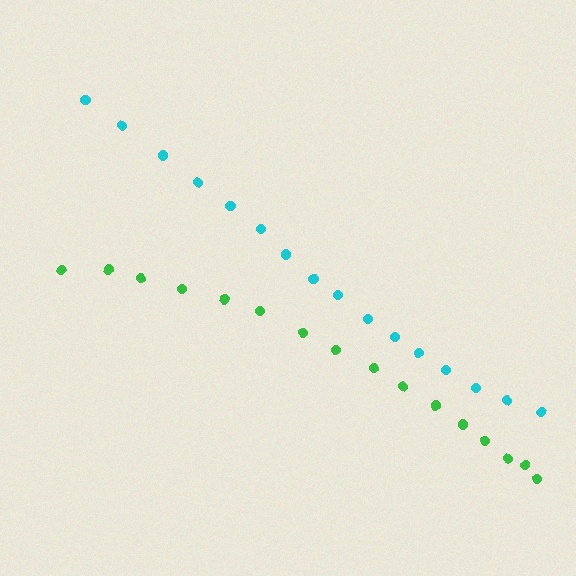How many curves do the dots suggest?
There are 2 distinct paths.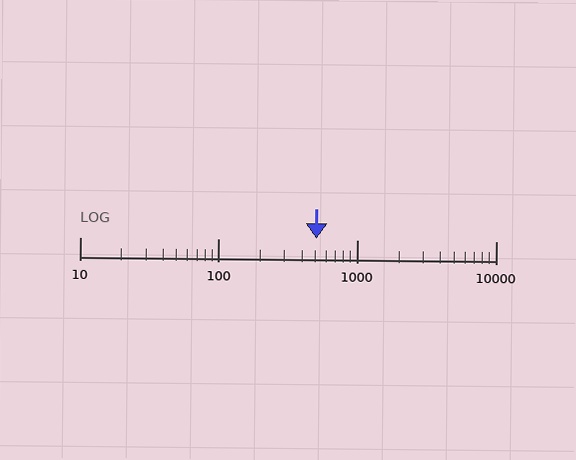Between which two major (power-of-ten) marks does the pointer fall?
The pointer is between 100 and 1000.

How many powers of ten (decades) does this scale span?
The scale spans 3 decades, from 10 to 10000.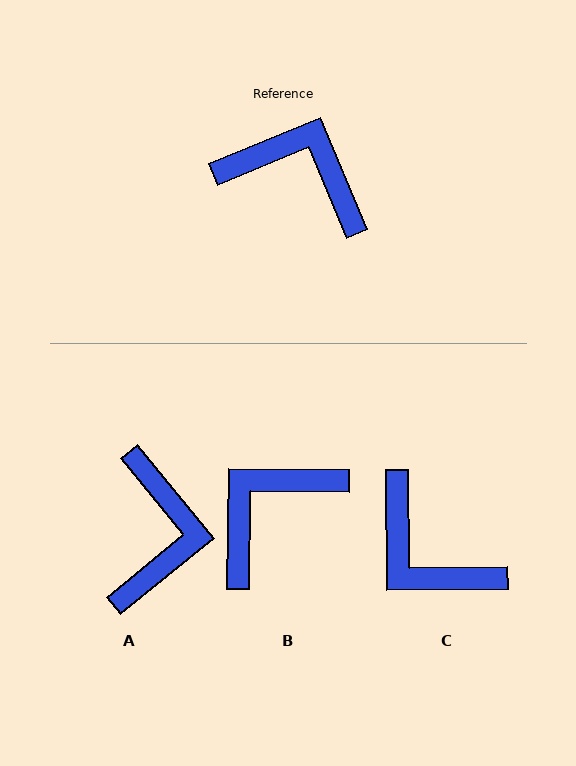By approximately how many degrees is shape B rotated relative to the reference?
Approximately 67 degrees counter-clockwise.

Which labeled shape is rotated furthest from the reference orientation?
C, about 158 degrees away.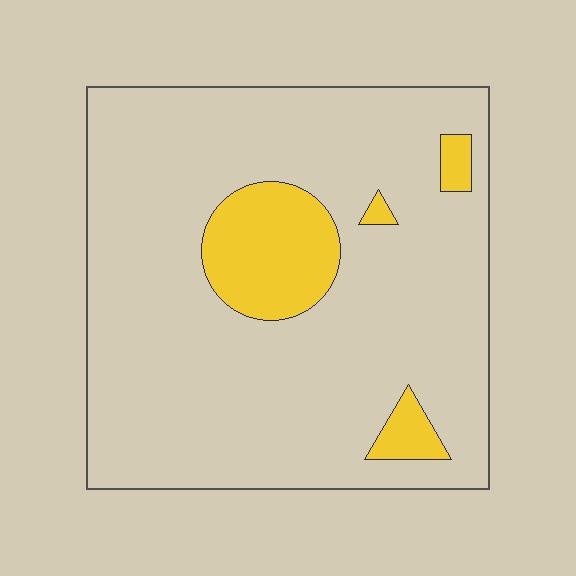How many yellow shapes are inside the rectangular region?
4.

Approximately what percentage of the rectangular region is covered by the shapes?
Approximately 15%.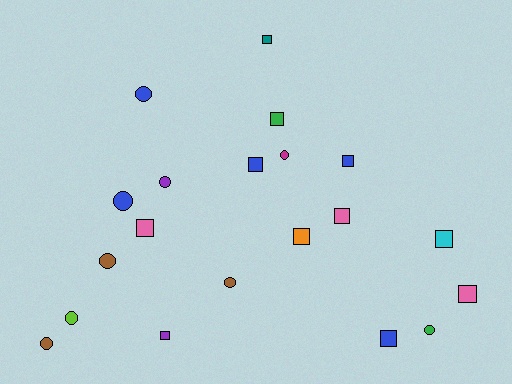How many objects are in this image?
There are 20 objects.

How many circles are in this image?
There are 9 circles.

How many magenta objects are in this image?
There is 1 magenta object.